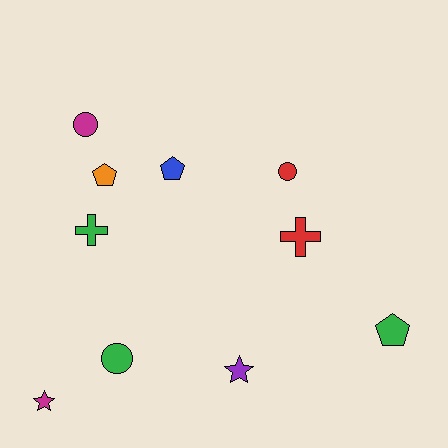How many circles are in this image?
There are 3 circles.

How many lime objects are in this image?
There are no lime objects.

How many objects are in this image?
There are 10 objects.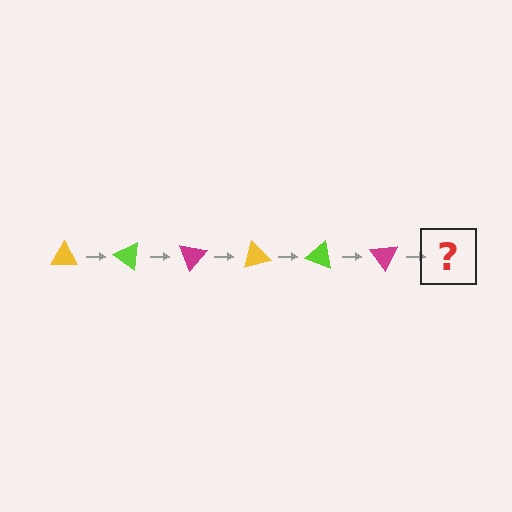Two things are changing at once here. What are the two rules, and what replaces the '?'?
The two rules are that it rotates 35 degrees each step and the color cycles through yellow, lime, and magenta. The '?' should be a yellow triangle, rotated 210 degrees from the start.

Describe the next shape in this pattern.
It should be a yellow triangle, rotated 210 degrees from the start.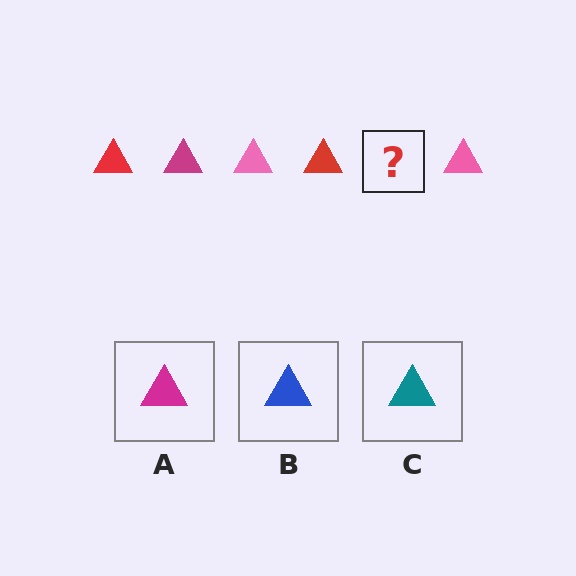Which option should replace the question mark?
Option A.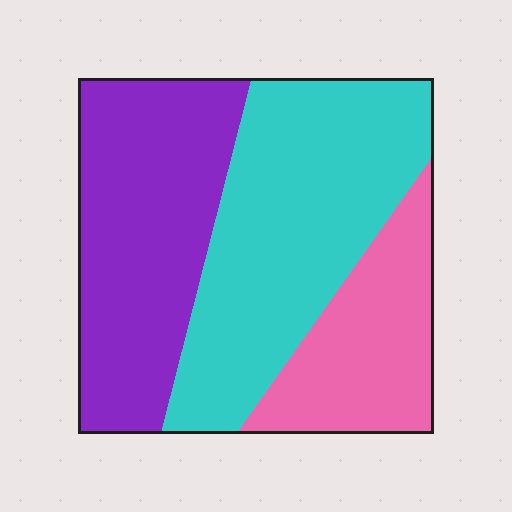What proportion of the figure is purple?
Purple covers about 35% of the figure.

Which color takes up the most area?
Cyan, at roughly 40%.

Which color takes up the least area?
Pink, at roughly 20%.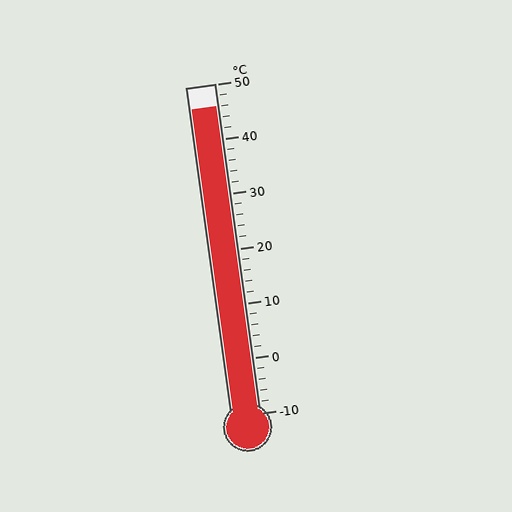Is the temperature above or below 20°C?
The temperature is above 20°C.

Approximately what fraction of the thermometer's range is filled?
The thermometer is filled to approximately 95% of its range.